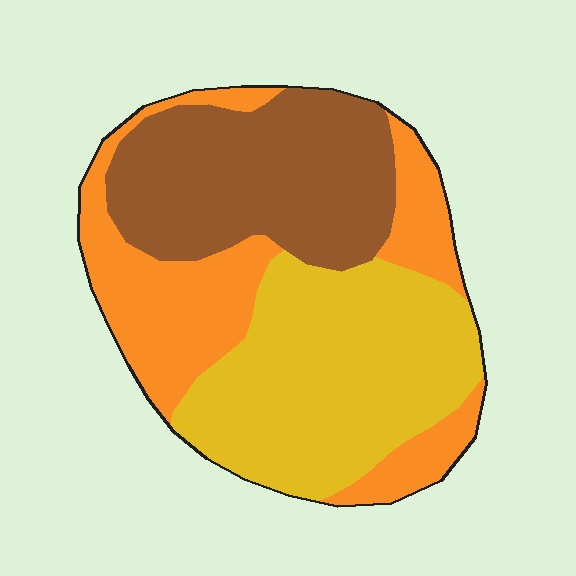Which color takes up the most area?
Yellow, at roughly 40%.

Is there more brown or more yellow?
Yellow.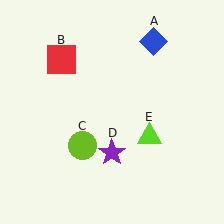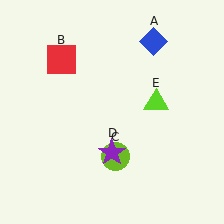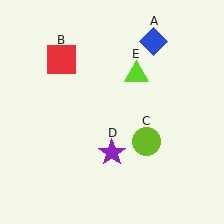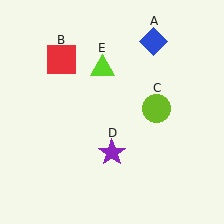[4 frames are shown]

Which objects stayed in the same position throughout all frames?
Blue diamond (object A) and red square (object B) and purple star (object D) remained stationary.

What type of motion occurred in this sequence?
The lime circle (object C), lime triangle (object E) rotated counterclockwise around the center of the scene.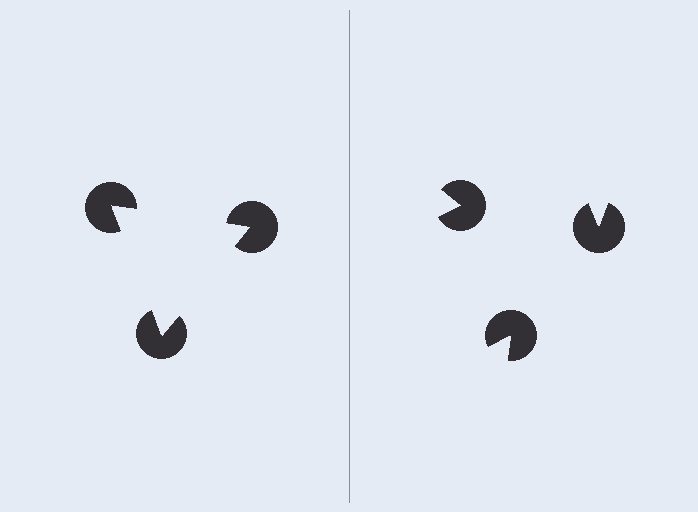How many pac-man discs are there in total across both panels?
6 — 3 on each side.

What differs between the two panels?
The pac-man discs are positioned identically on both sides; only the wedge orientations differ. On the left they align to a triangle; on the right they are misaligned.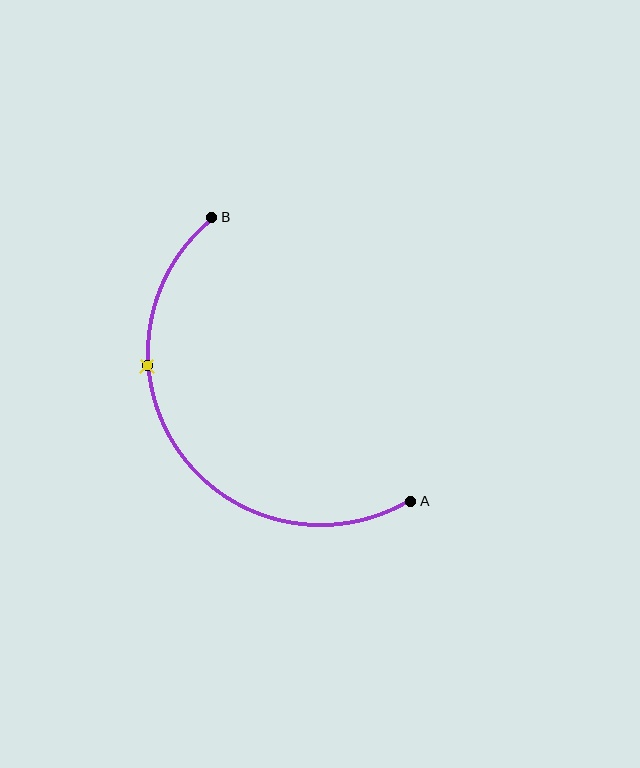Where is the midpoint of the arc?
The arc midpoint is the point on the curve farthest from the straight line joining A and B. It sits below and to the left of that line.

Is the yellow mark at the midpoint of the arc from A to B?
No. The yellow mark lies on the arc but is closer to endpoint B. The arc midpoint would be at the point on the curve equidistant along the arc from both A and B.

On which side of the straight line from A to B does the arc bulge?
The arc bulges below and to the left of the straight line connecting A and B.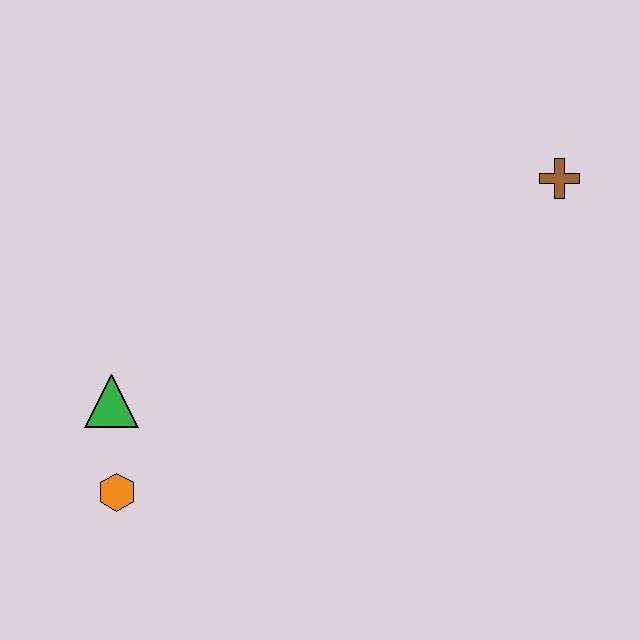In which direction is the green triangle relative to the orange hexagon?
The green triangle is above the orange hexagon.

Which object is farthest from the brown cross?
The orange hexagon is farthest from the brown cross.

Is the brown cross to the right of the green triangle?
Yes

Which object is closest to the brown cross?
The green triangle is closest to the brown cross.